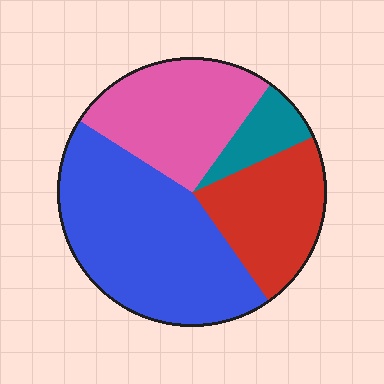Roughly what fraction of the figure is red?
Red takes up about one fifth (1/5) of the figure.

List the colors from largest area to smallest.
From largest to smallest: blue, pink, red, teal.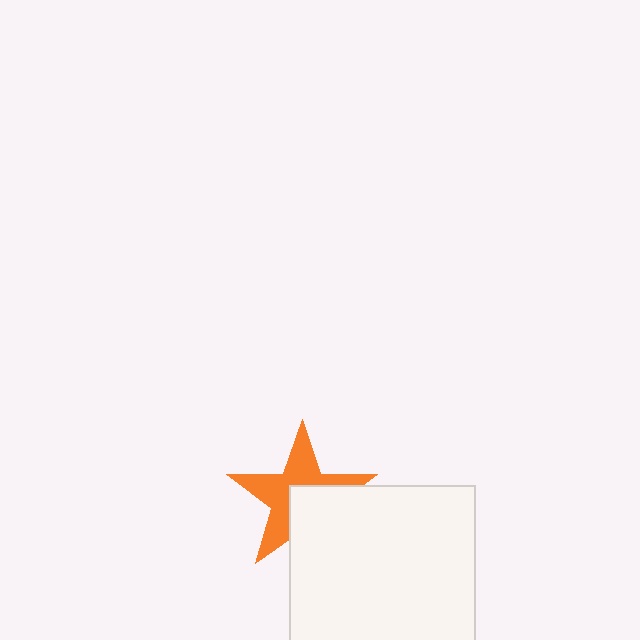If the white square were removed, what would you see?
You would see the complete orange star.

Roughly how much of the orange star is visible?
About half of it is visible (roughly 60%).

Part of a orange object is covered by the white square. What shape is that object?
It is a star.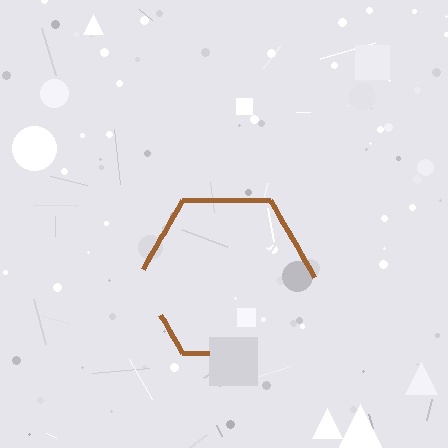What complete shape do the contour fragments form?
The contour fragments form a hexagon.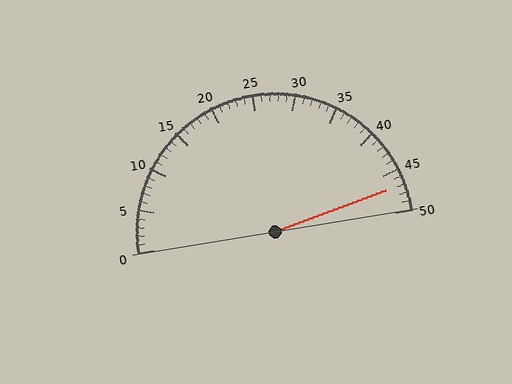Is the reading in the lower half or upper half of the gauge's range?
The reading is in the upper half of the range (0 to 50).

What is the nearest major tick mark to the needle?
The nearest major tick mark is 45.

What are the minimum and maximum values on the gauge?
The gauge ranges from 0 to 50.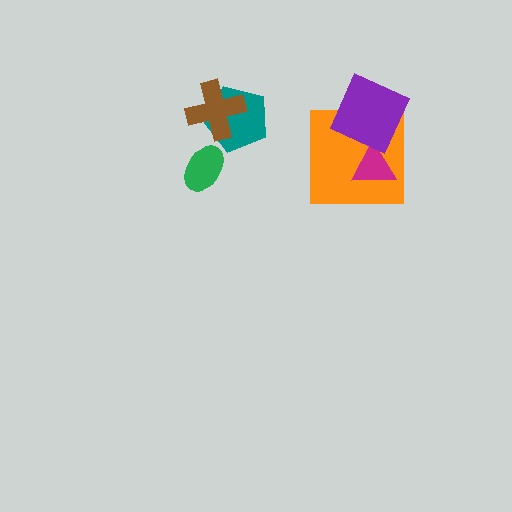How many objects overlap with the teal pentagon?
1 object overlaps with the teal pentagon.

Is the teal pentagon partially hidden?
Yes, it is partially covered by another shape.